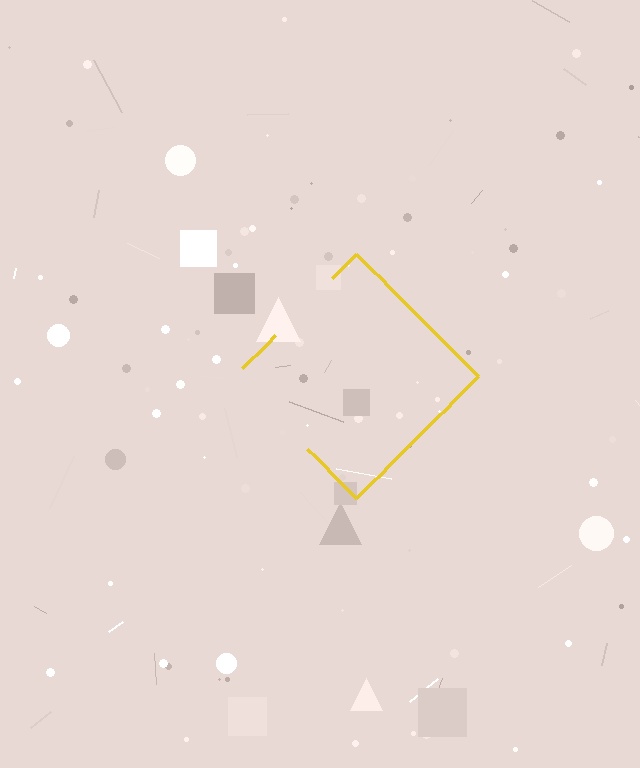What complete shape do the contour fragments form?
The contour fragments form a diamond.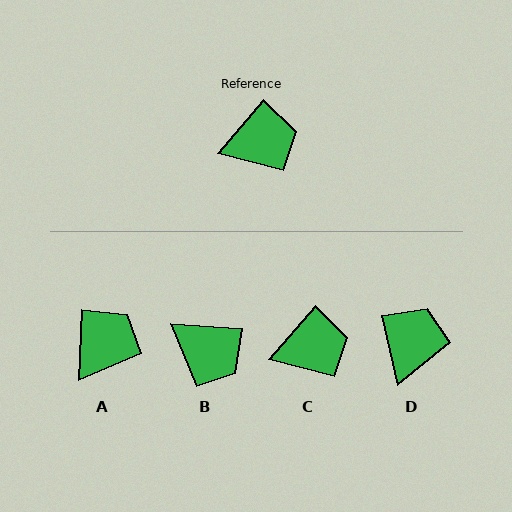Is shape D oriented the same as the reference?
No, it is off by about 53 degrees.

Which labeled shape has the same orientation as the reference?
C.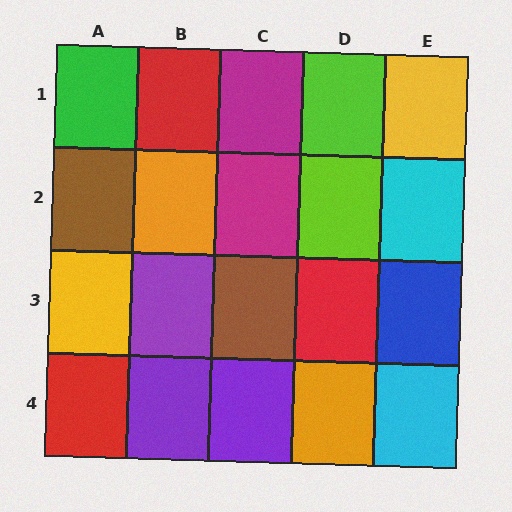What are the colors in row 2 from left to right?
Brown, orange, magenta, lime, cyan.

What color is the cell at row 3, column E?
Blue.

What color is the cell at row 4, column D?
Orange.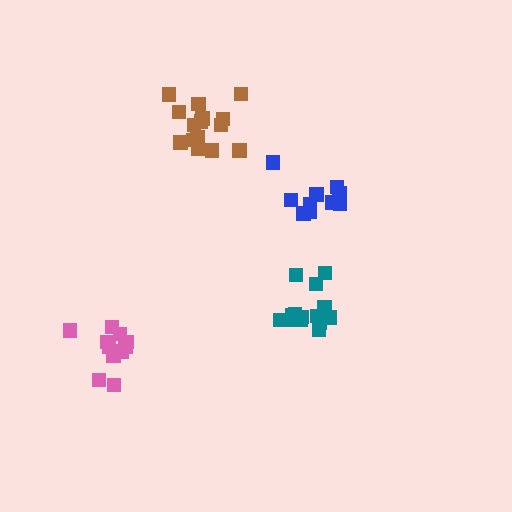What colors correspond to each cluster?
The clusters are colored: blue, teal, brown, pink.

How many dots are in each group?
Group 1: 10 dots, Group 2: 14 dots, Group 3: 15 dots, Group 4: 12 dots (51 total).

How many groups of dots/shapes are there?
There are 4 groups.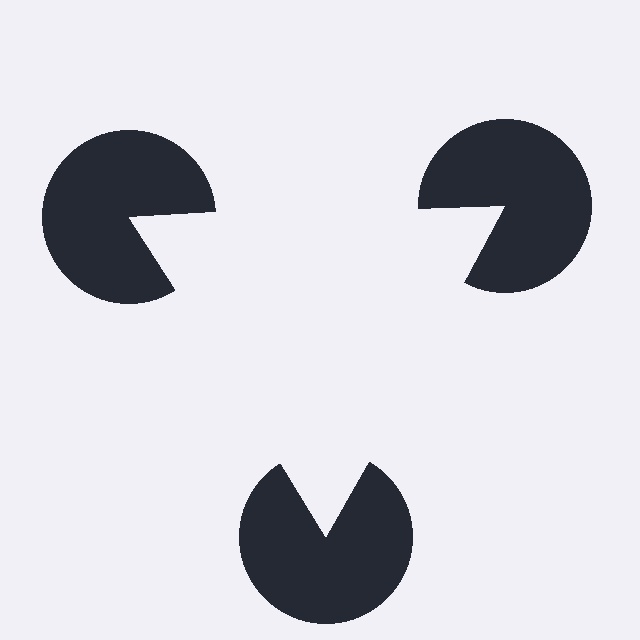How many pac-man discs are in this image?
There are 3 — one at each vertex of the illusory triangle.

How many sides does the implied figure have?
3 sides.